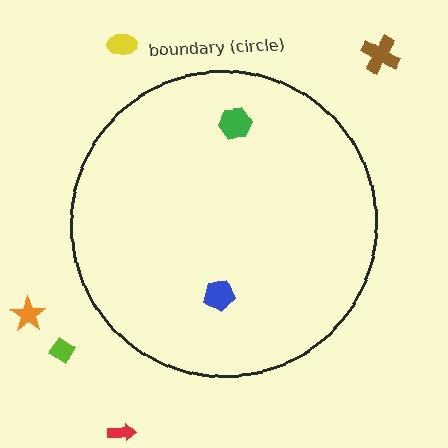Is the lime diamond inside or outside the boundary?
Outside.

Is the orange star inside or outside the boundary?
Outside.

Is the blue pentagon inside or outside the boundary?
Inside.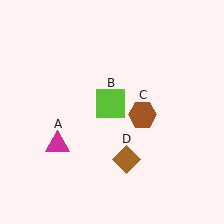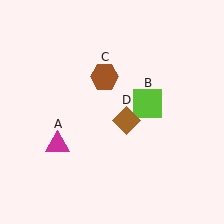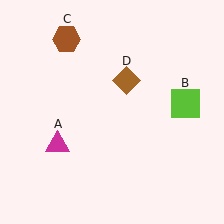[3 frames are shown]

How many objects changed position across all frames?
3 objects changed position: lime square (object B), brown hexagon (object C), brown diamond (object D).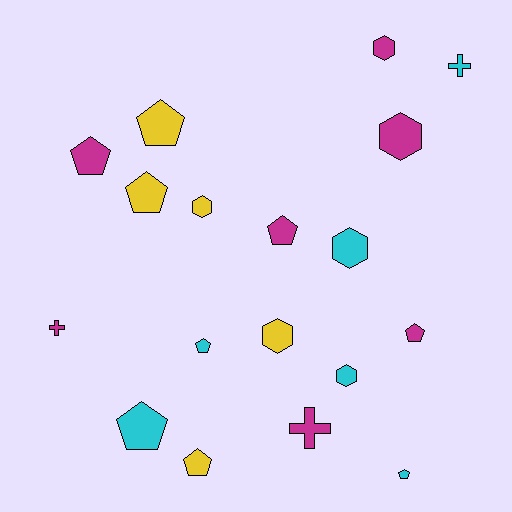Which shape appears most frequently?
Pentagon, with 9 objects.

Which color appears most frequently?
Magenta, with 7 objects.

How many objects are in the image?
There are 18 objects.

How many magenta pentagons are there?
There are 3 magenta pentagons.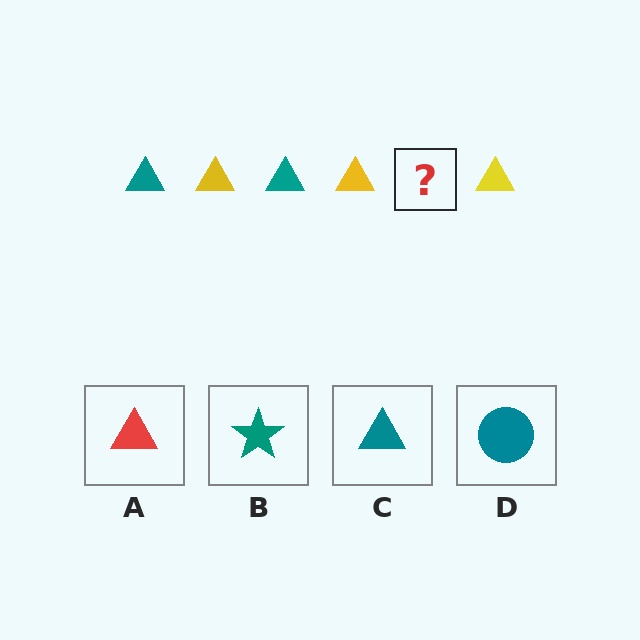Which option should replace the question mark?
Option C.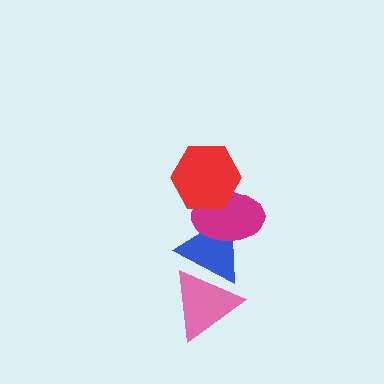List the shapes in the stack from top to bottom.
From top to bottom: the red hexagon, the magenta ellipse, the blue triangle, the pink triangle.